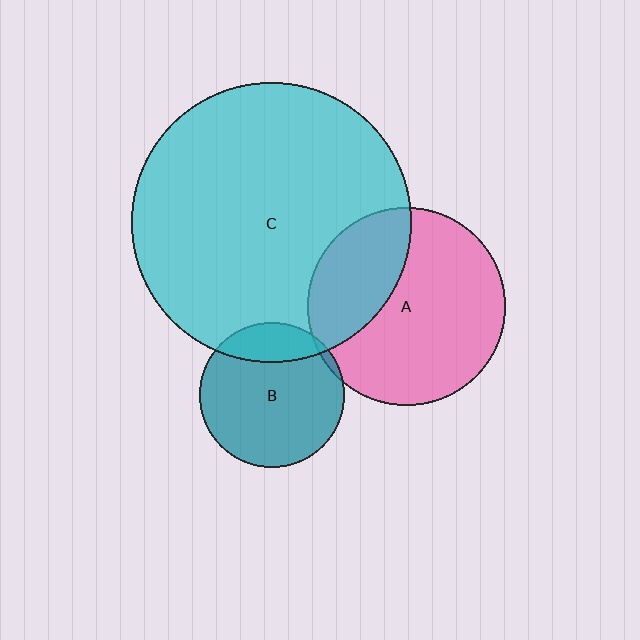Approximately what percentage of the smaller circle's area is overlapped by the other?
Approximately 5%.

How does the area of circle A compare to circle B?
Approximately 1.9 times.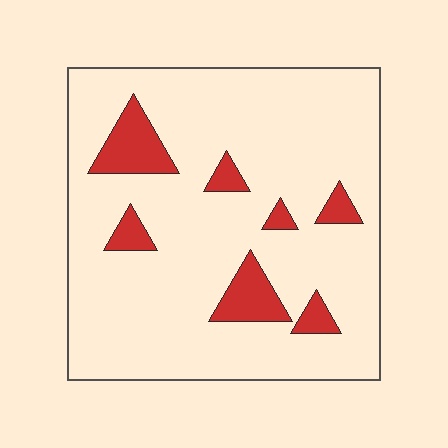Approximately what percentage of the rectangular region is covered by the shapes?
Approximately 10%.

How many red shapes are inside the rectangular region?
7.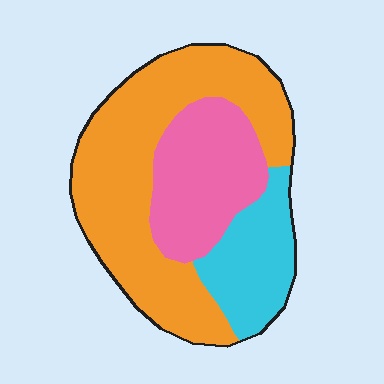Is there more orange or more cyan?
Orange.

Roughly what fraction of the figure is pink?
Pink takes up between a quarter and a half of the figure.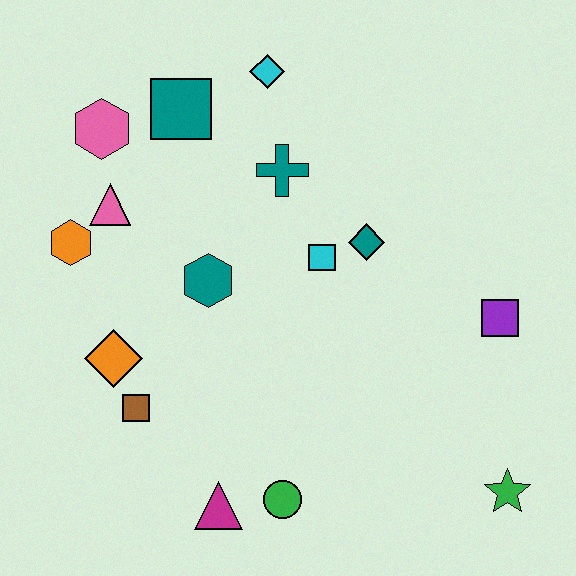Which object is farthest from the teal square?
The green star is farthest from the teal square.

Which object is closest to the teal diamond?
The cyan square is closest to the teal diamond.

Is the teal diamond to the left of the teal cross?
No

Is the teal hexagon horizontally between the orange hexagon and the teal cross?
Yes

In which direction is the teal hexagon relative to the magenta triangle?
The teal hexagon is above the magenta triangle.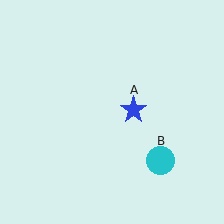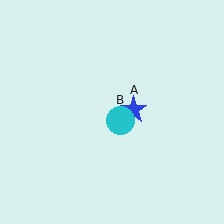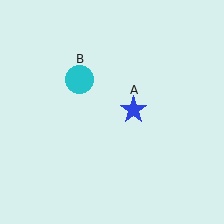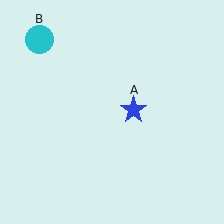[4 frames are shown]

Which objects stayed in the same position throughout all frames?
Blue star (object A) remained stationary.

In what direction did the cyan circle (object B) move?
The cyan circle (object B) moved up and to the left.